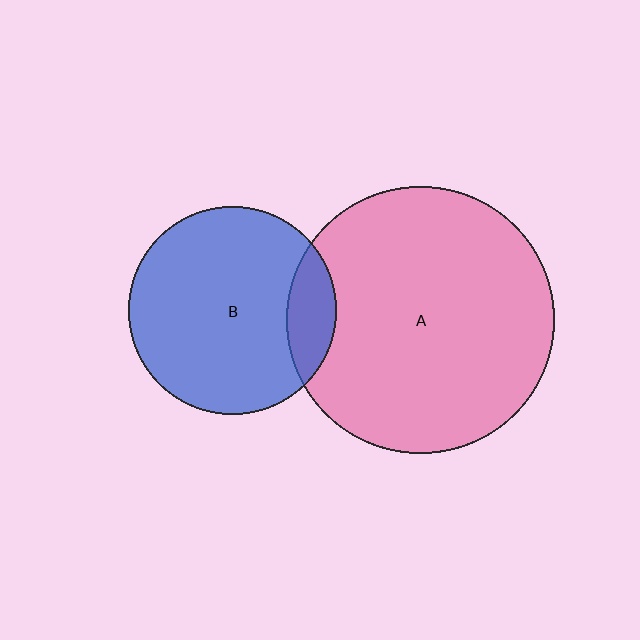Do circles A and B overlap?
Yes.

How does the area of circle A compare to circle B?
Approximately 1.7 times.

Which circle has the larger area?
Circle A (pink).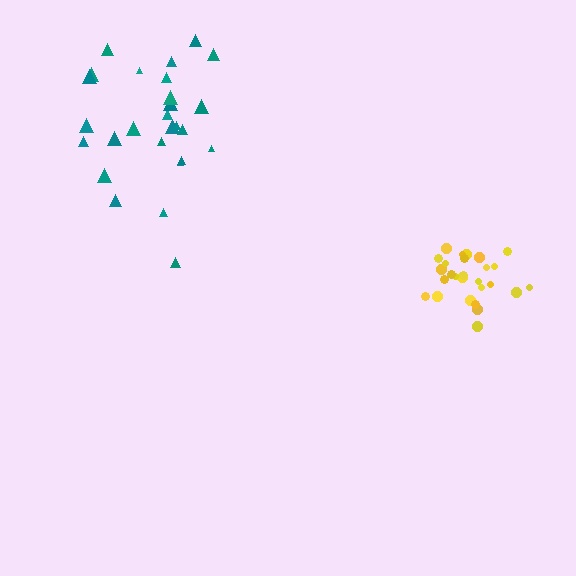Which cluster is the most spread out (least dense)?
Teal.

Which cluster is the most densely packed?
Yellow.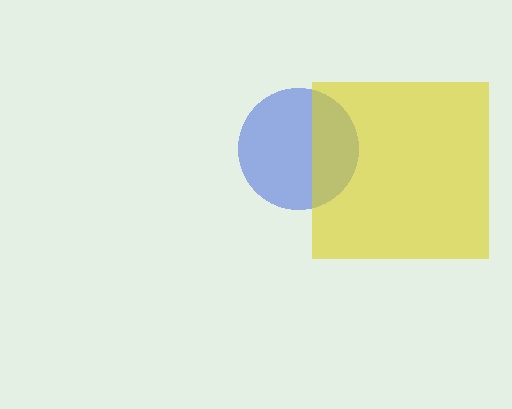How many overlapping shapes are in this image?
There are 2 overlapping shapes in the image.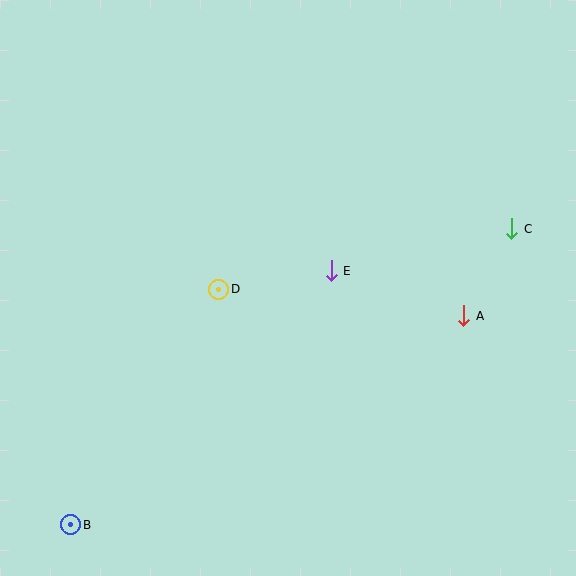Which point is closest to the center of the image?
Point E at (331, 271) is closest to the center.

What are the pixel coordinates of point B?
Point B is at (71, 525).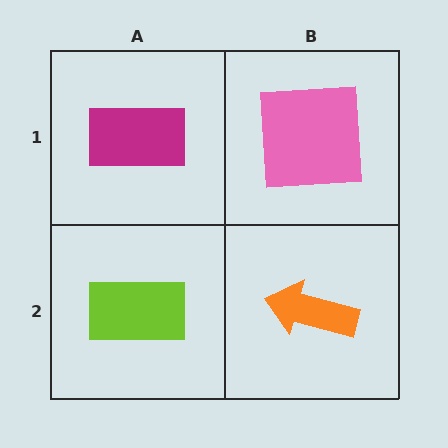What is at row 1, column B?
A pink square.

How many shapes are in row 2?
2 shapes.